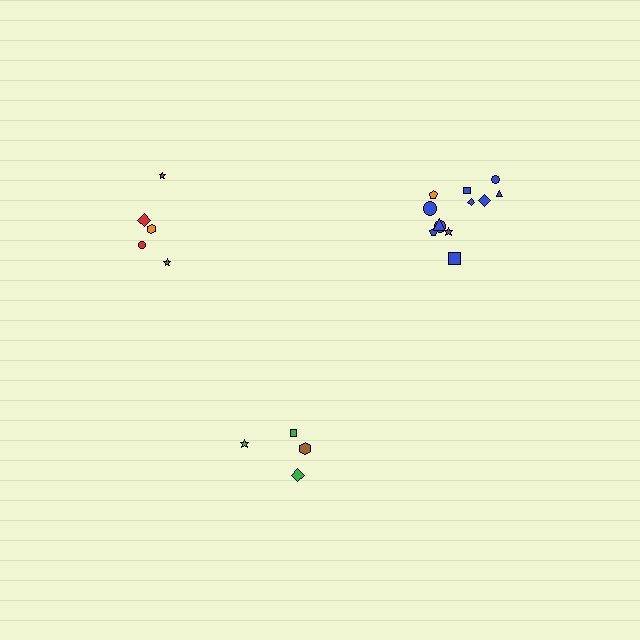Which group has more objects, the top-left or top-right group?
The top-right group.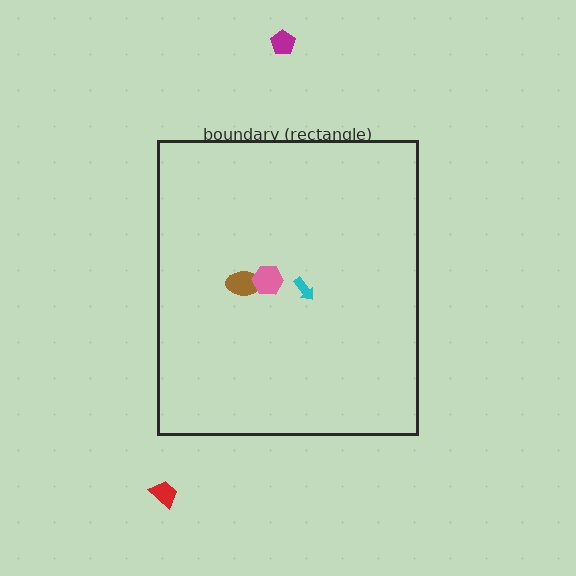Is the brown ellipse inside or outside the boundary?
Inside.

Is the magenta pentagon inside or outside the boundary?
Outside.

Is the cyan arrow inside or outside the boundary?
Inside.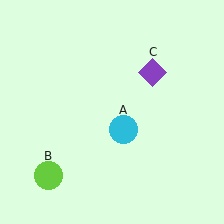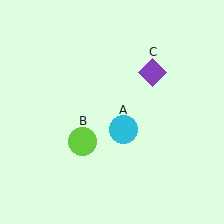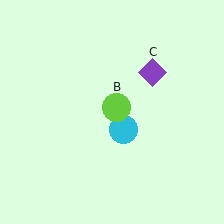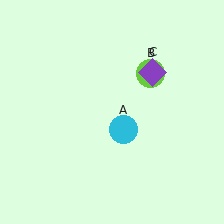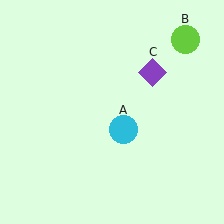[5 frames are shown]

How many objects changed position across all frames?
1 object changed position: lime circle (object B).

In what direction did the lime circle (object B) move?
The lime circle (object B) moved up and to the right.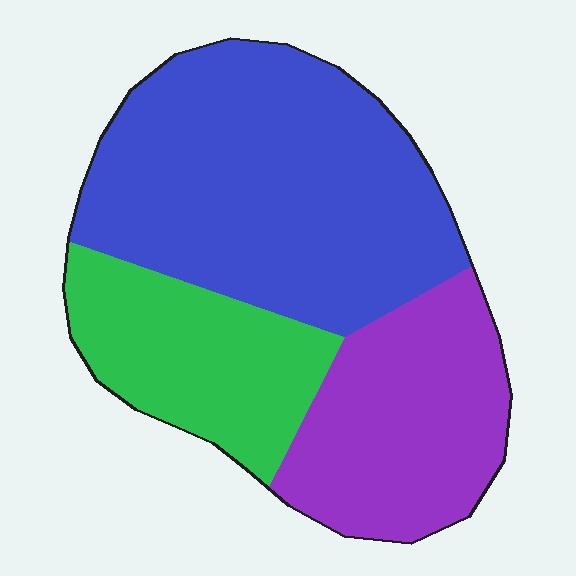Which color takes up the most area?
Blue, at roughly 50%.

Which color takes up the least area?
Green, at roughly 25%.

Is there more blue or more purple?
Blue.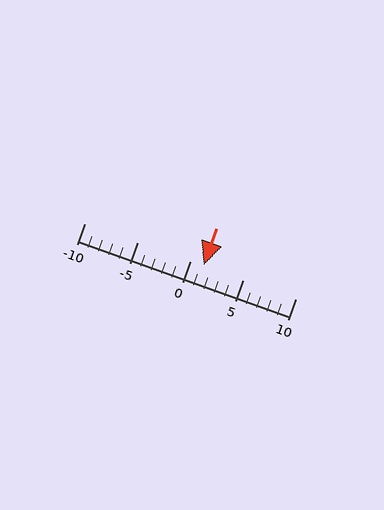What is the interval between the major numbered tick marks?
The major tick marks are spaced 5 units apart.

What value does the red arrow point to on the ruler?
The red arrow points to approximately 1.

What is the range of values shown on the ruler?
The ruler shows values from -10 to 10.